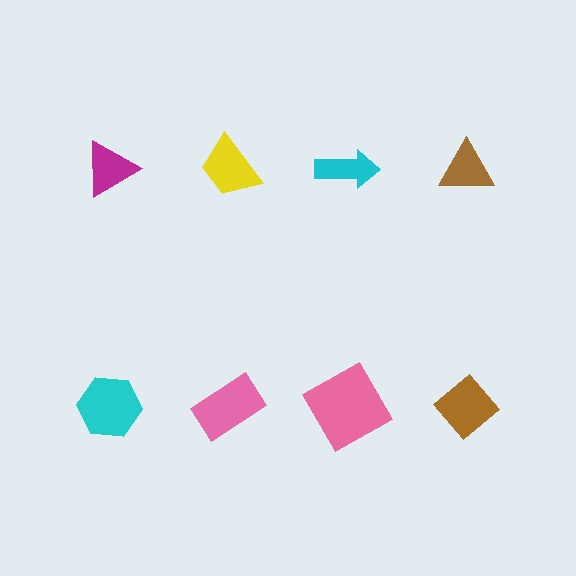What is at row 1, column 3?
A cyan arrow.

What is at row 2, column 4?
A brown diamond.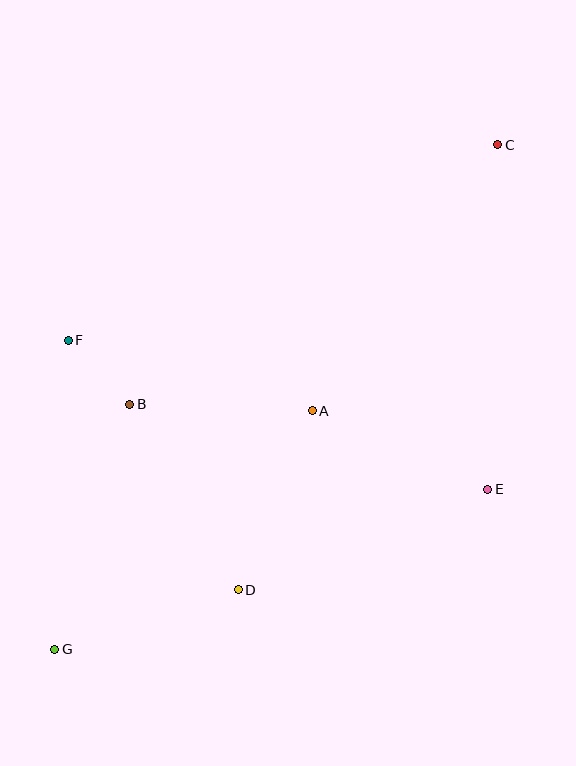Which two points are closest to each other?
Points B and F are closest to each other.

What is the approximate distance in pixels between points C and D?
The distance between C and D is approximately 515 pixels.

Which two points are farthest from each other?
Points C and G are farthest from each other.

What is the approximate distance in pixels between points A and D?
The distance between A and D is approximately 194 pixels.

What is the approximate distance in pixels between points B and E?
The distance between B and E is approximately 368 pixels.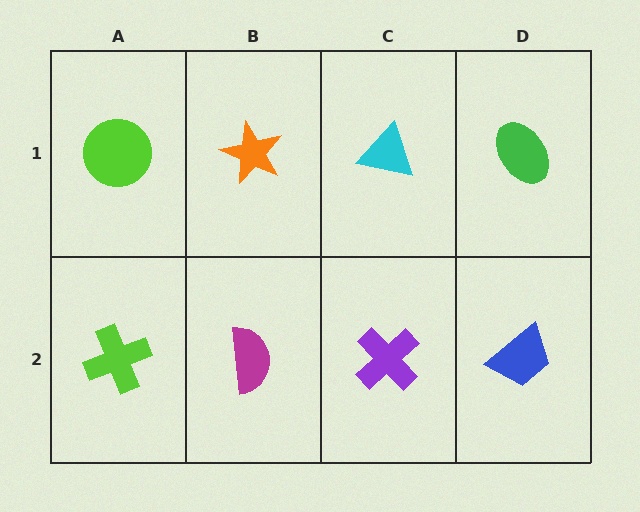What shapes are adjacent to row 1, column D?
A blue trapezoid (row 2, column D), a cyan triangle (row 1, column C).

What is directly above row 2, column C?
A cyan triangle.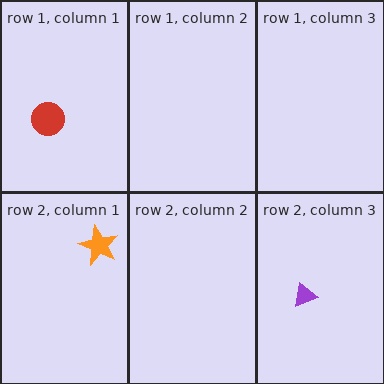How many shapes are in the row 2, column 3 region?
1.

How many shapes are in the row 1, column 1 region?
1.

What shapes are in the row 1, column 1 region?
The red circle.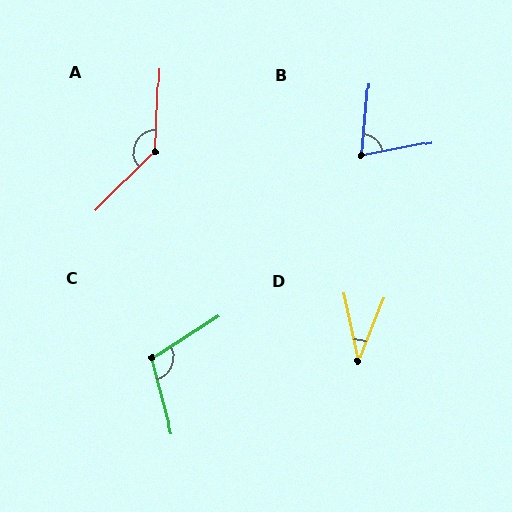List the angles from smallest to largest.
D (33°), B (74°), C (108°), A (138°).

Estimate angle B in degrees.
Approximately 74 degrees.